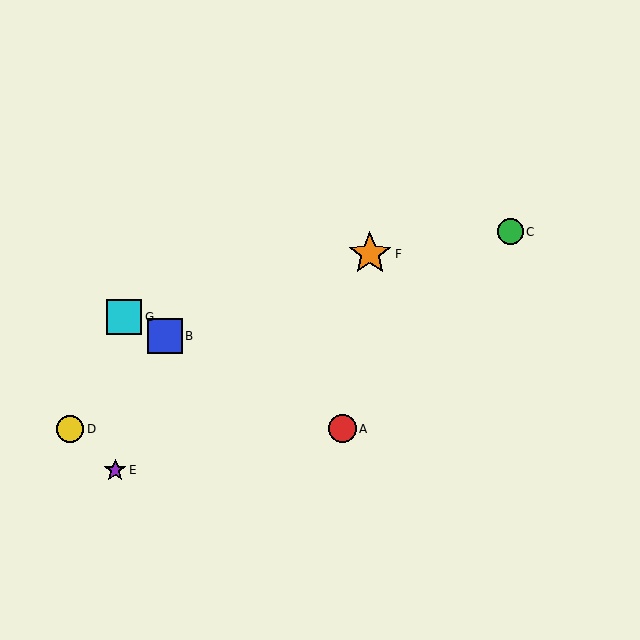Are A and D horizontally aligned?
Yes, both are at y≈429.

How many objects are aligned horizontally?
2 objects (A, D) are aligned horizontally.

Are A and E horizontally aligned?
No, A is at y≈429 and E is at y≈470.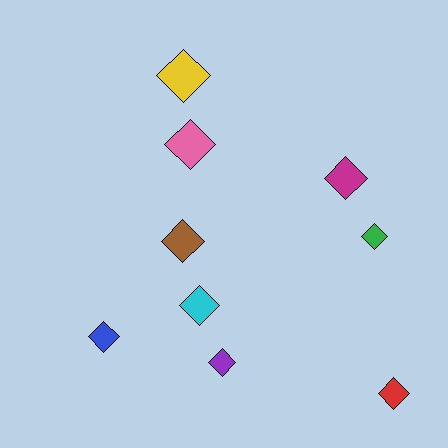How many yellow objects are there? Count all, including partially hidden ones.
There is 1 yellow object.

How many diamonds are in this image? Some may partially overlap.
There are 9 diamonds.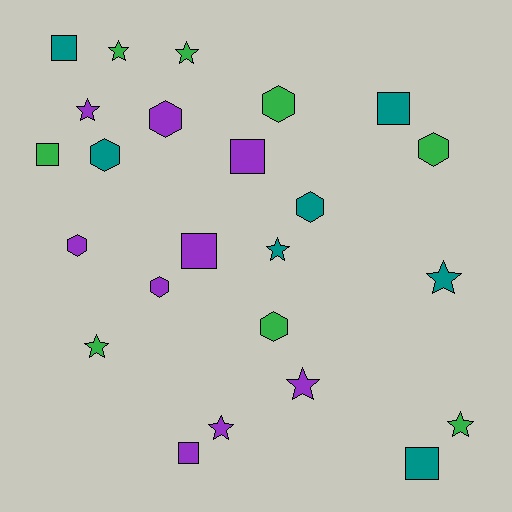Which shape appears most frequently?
Star, with 9 objects.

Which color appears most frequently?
Purple, with 9 objects.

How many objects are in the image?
There are 24 objects.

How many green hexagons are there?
There are 3 green hexagons.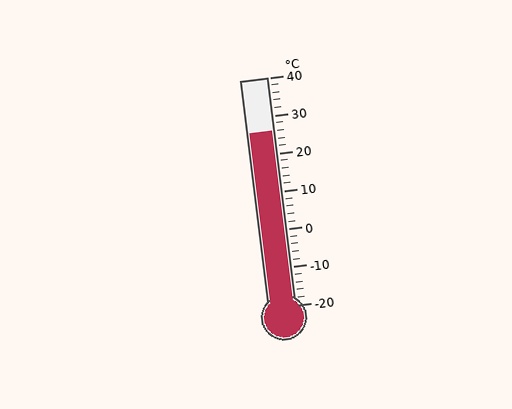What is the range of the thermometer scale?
The thermometer scale ranges from -20°C to 40°C.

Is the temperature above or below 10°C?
The temperature is above 10°C.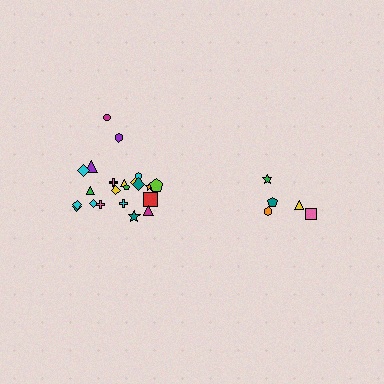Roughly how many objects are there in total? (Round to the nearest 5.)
Roughly 30 objects in total.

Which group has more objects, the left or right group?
The left group.